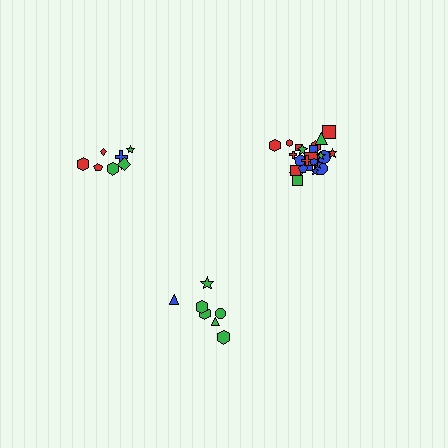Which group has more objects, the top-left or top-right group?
The top-right group.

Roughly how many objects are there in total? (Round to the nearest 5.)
Roughly 40 objects in total.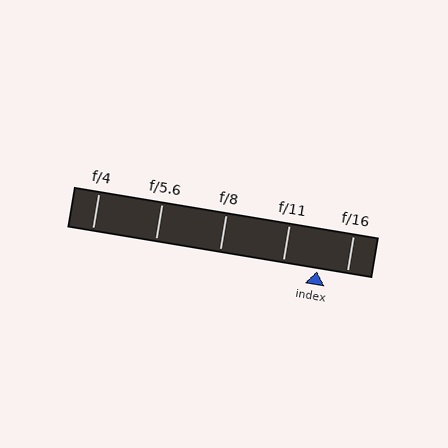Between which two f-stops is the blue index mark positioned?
The index mark is between f/11 and f/16.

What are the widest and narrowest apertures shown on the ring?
The widest aperture shown is f/4 and the narrowest is f/16.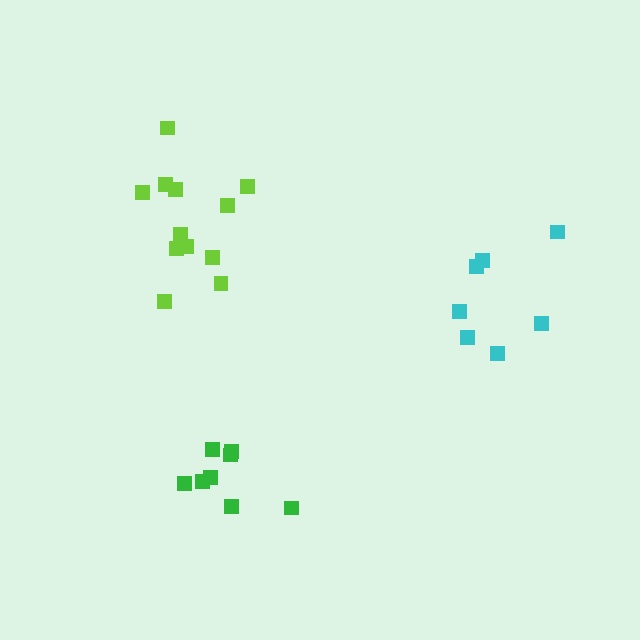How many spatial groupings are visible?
There are 3 spatial groupings.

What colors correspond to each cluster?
The clusters are colored: cyan, green, lime.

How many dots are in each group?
Group 1: 7 dots, Group 2: 8 dots, Group 3: 12 dots (27 total).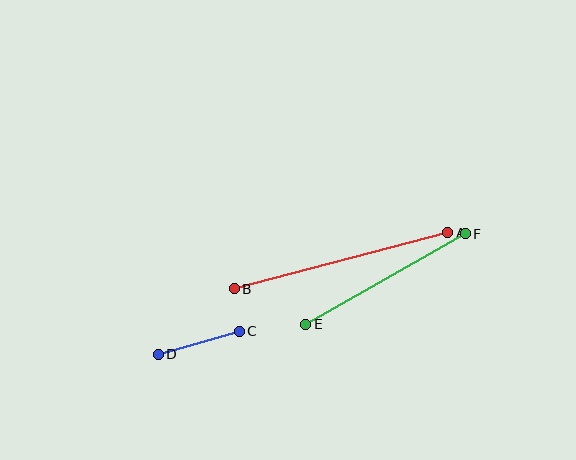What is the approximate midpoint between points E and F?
The midpoint is at approximately (385, 279) pixels.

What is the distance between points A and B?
The distance is approximately 221 pixels.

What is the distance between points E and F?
The distance is approximately 183 pixels.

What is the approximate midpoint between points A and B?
The midpoint is at approximately (341, 261) pixels.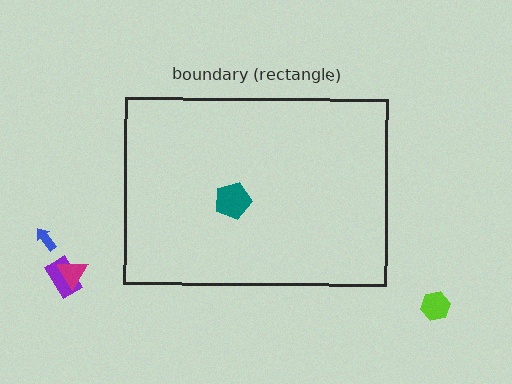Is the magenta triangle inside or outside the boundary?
Outside.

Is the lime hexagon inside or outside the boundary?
Outside.